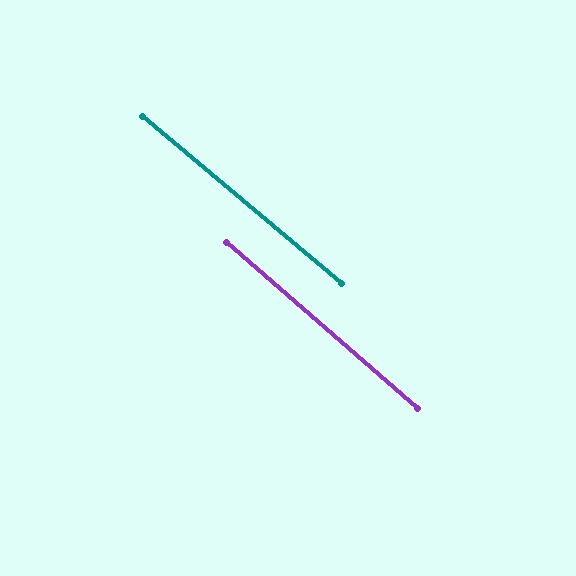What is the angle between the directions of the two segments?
Approximately 1 degree.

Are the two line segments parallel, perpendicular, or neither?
Parallel — their directions differ by only 0.9°.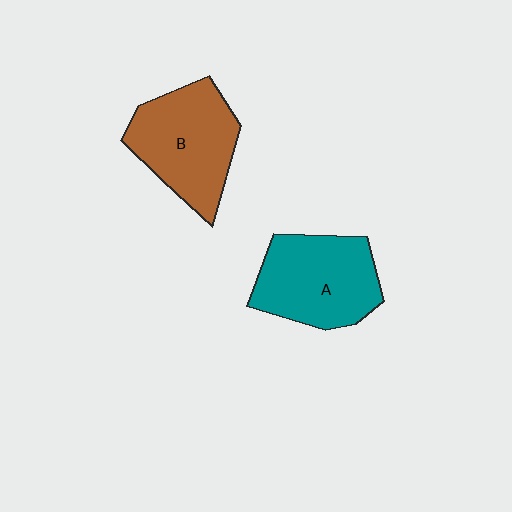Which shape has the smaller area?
Shape A (teal).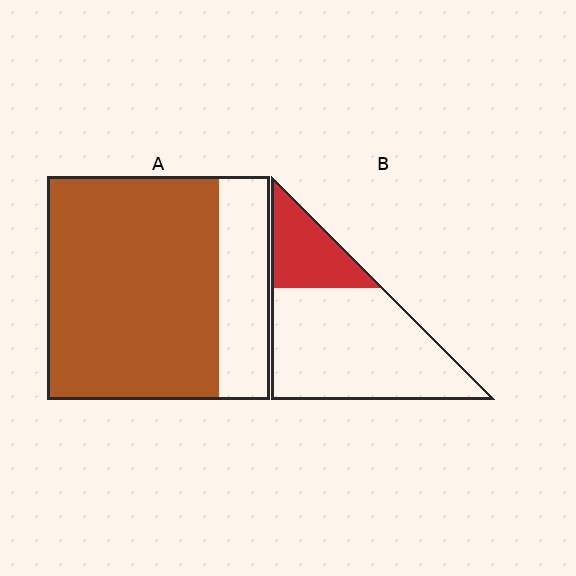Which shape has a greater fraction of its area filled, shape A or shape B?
Shape A.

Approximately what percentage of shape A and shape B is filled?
A is approximately 75% and B is approximately 25%.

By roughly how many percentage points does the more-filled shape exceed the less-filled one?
By roughly 50 percentage points (A over B).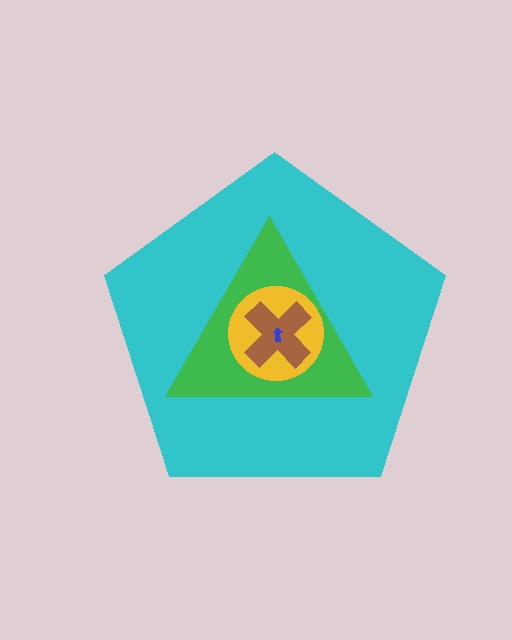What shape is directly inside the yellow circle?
The brown cross.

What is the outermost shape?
The cyan pentagon.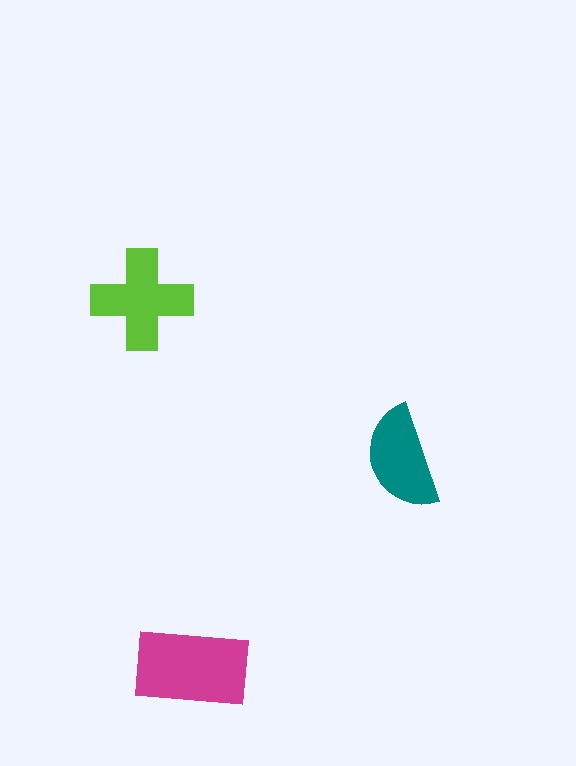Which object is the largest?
The magenta rectangle.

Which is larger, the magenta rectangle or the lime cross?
The magenta rectangle.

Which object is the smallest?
The teal semicircle.